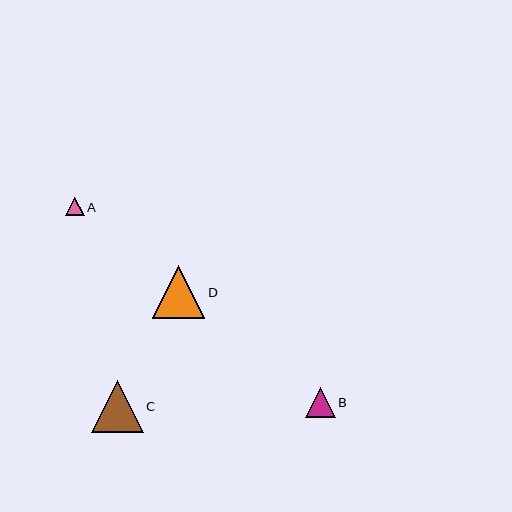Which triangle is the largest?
Triangle D is the largest with a size of approximately 52 pixels.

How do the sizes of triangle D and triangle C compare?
Triangle D and triangle C are approximately the same size.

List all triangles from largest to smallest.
From largest to smallest: D, C, B, A.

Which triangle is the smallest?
Triangle A is the smallest with a size of approximately 18 pixels.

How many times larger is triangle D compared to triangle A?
Triangle D is approximately 2.9 times the size of triangle A.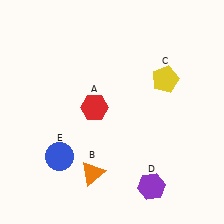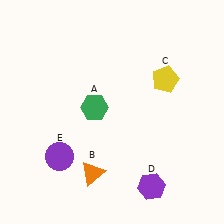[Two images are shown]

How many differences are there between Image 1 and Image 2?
There are 2 differences between the two images.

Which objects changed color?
A changed from red to green. E changed from blue to purple.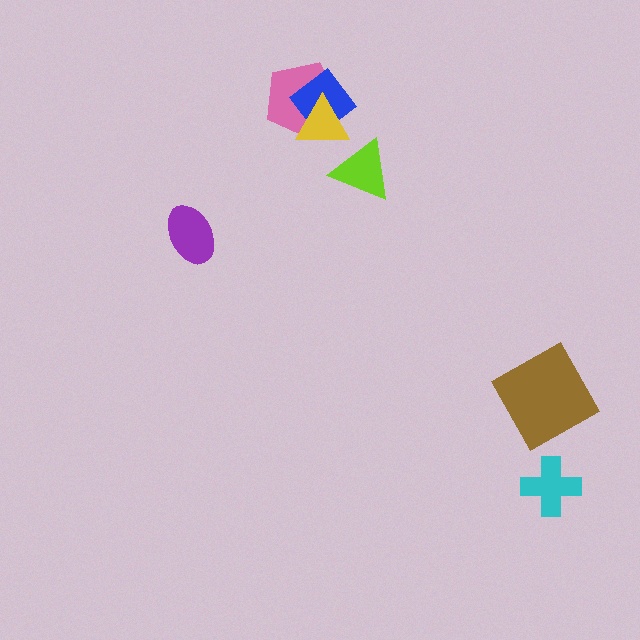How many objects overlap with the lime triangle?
0 objects overlap with the lime triangle.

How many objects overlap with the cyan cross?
0 objects overlap with the cyan cross.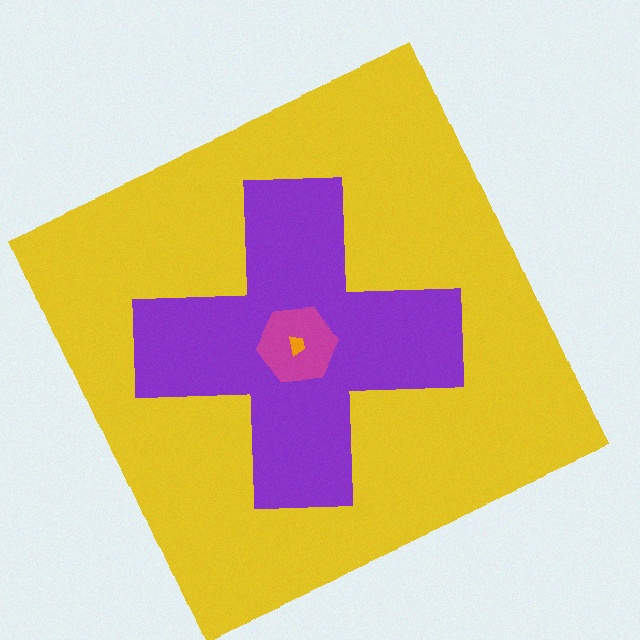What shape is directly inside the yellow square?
The purple cross.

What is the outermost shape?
The yellow square.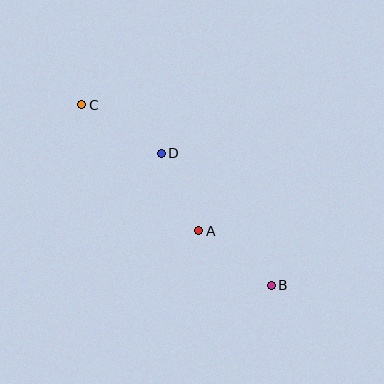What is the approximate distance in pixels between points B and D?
The distance between B and D is approximately 172 pixels.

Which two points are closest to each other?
Points A and D are closest to each other.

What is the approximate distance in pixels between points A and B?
The distance between A and B is approximately 91 pixels.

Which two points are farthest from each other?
Points B and C are farthest from each other.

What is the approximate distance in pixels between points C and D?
The distance between C and D is approximately 93 pixels.